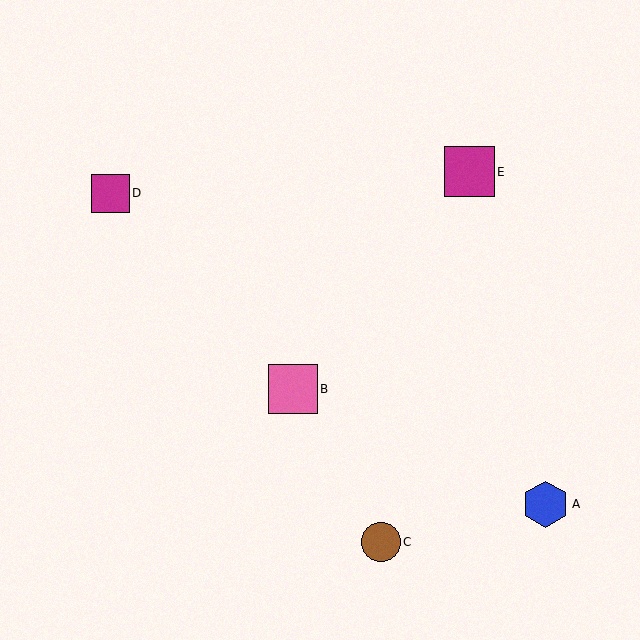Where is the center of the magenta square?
The center of the magenta square is at (111, 193).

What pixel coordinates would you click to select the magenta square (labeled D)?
Click at (111, 193) to select the magenta square D.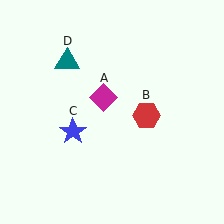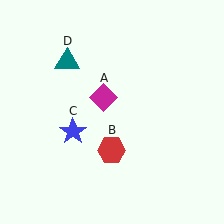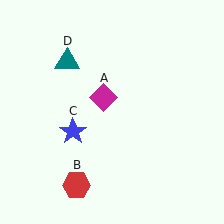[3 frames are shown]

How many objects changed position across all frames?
1 object changed position: red hexagon (object B).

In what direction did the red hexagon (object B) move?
The red hexagon (object B) moved down and to the left.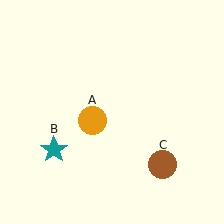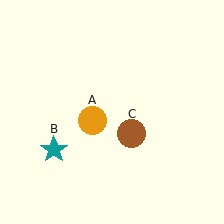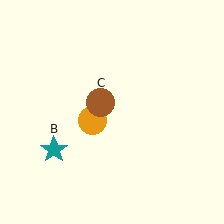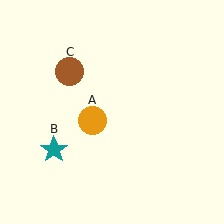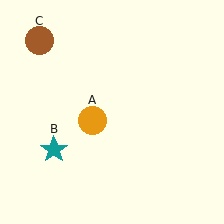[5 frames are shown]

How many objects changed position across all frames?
1 object changed position: brown circle (object C).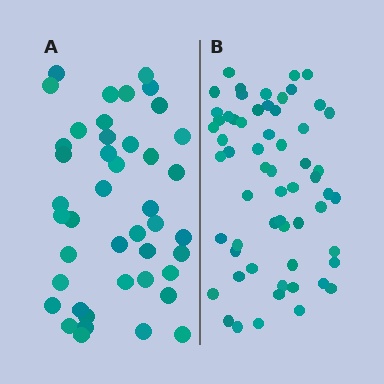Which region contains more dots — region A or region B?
Region B (the right region) has more dots.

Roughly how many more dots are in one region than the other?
Region B has approximately 15 more dots than region A.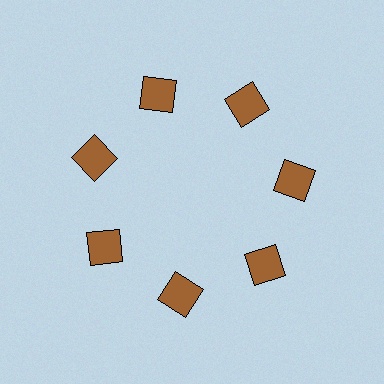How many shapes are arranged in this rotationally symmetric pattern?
There are 7 shapes, arranged in 7 groups of 1.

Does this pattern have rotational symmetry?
Yes, this pattern has 7-fold rotational symmetry. It looks the same after rotating 51 degrees around the center.